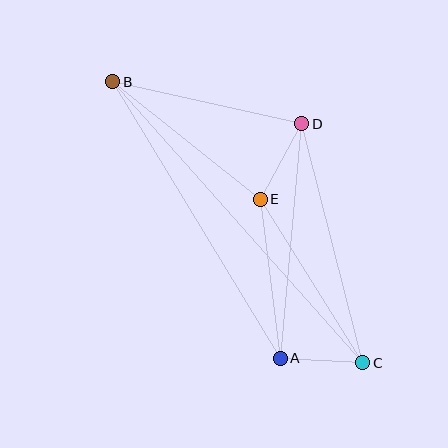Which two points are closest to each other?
Points A and C are closest to each other.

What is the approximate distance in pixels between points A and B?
The distance between A and B is approximately 323 pixels.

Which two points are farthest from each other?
Points B and C are farthest from each other.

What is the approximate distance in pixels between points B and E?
The distance between B and E is approximately 188 pixels.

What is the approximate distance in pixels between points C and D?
The distance between C and D is approximately 246 pixels.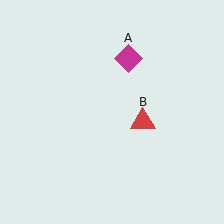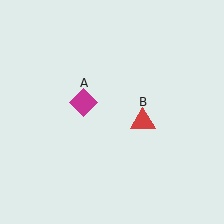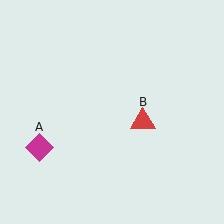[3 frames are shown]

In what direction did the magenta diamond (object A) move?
The magenta diamond (object A) moved down and to the left.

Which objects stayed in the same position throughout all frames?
Red triangle (object B) remained stationary.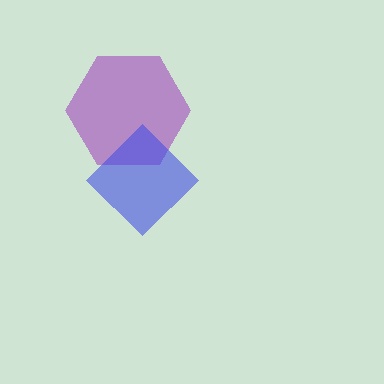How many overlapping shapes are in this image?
There are 2 overlapping shapes in the image.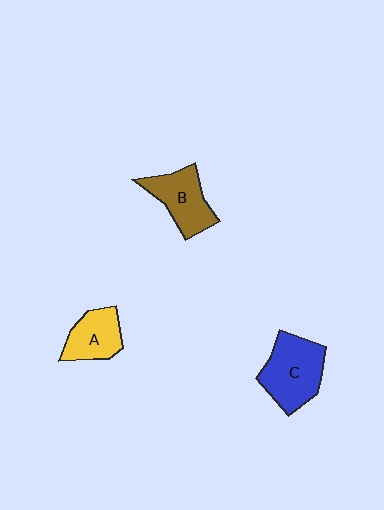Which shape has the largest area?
Shape C (blue).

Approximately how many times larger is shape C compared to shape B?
Approximately 1.2 times.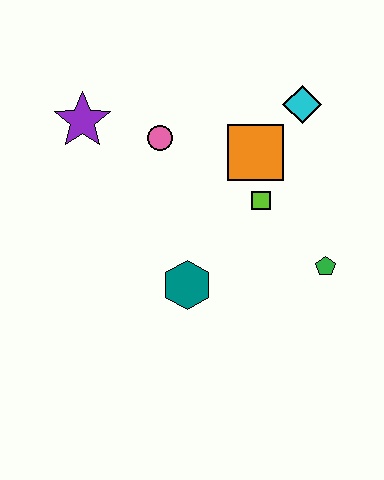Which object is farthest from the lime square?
The purple star is farthest from the lime square.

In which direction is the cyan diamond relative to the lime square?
The cyan diamond is above the lime square.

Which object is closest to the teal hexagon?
The lime square is closest to the teal hexagon.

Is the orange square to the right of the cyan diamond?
No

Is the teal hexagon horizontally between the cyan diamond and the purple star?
Yes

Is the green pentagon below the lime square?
Yes